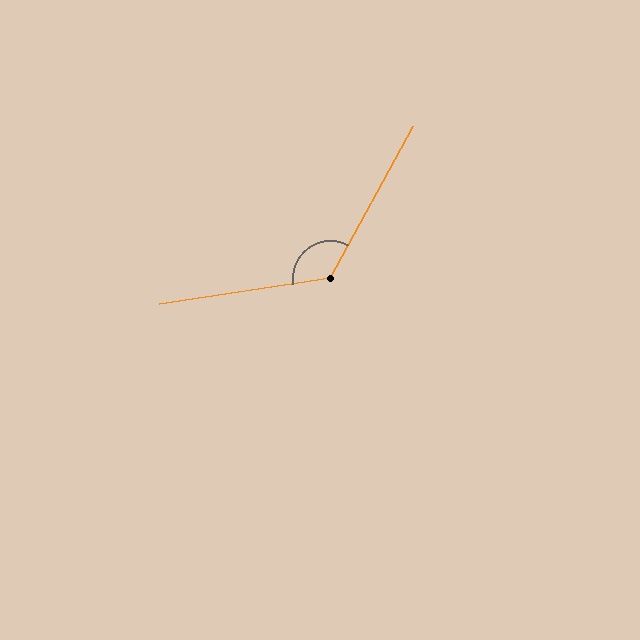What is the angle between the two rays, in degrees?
Approximately 127 degrees.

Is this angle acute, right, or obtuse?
It is obtuse.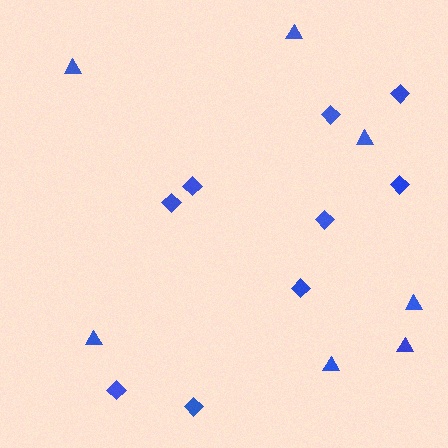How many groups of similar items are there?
There are 2 groups: one group of triangles (7) and one group of diamonds (9).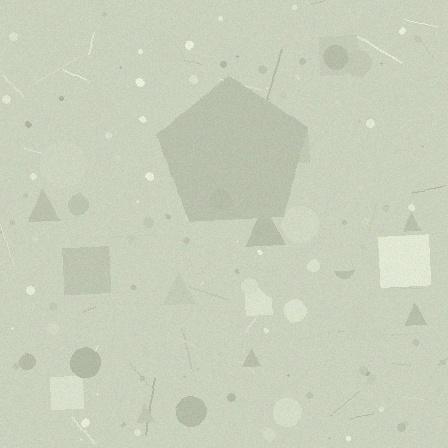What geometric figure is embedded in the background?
A pentagon is embedded in the background.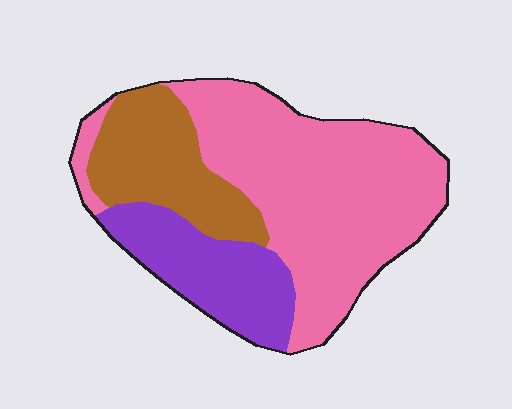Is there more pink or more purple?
Pink.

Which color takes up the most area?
Pink, at roughly 55%.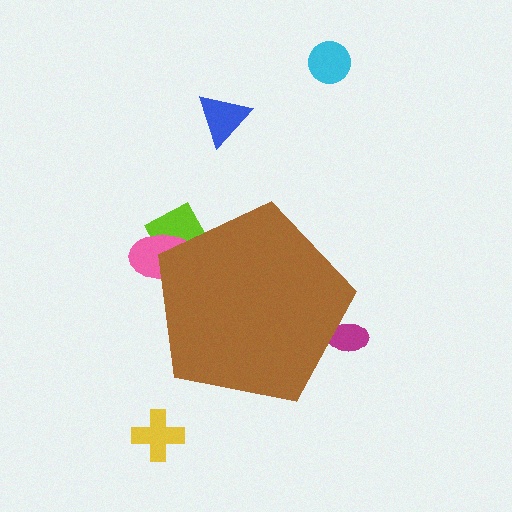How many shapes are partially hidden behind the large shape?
3 shapes are partially hidden.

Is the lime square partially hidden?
Yes, the lime square is partially hidden behind the brown pentagon.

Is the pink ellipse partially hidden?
Yes, the pink ellipse is partially hidden behind the brown pentagon.